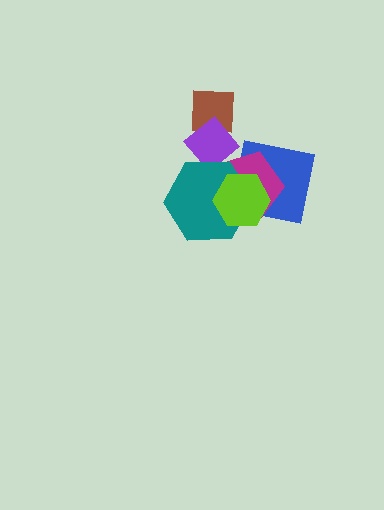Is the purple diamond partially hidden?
Yes, it is partially covered by another shape.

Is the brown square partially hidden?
Yes, it is partially covered by another shape.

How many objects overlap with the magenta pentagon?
4 objects overlap with the magenta pentagon.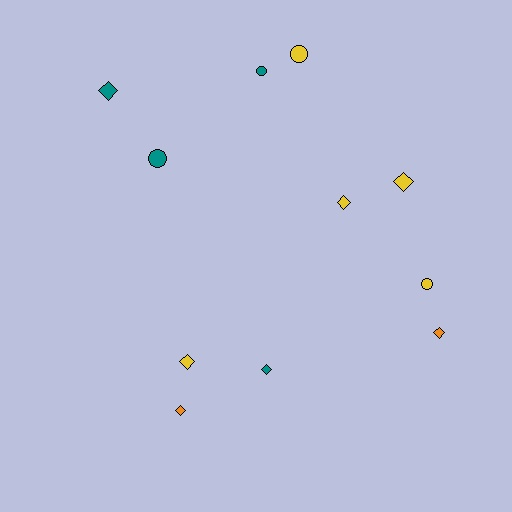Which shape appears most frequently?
Diamond, with 7 objects.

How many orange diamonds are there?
There are 2 orange diamonds.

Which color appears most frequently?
Yellow, with 5 objects.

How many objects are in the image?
There are 11 objects.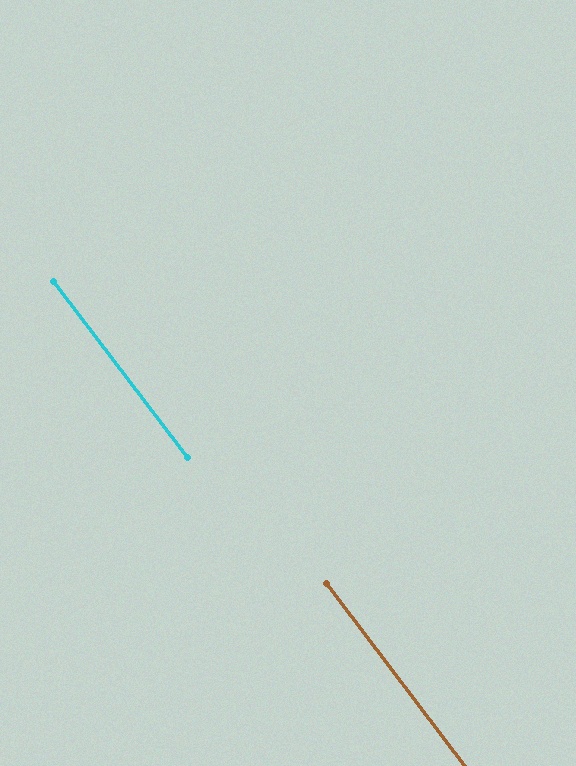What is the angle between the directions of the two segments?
Approximately 0 degrees.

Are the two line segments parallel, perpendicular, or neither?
Parallel — their directions differ by only 0.3°.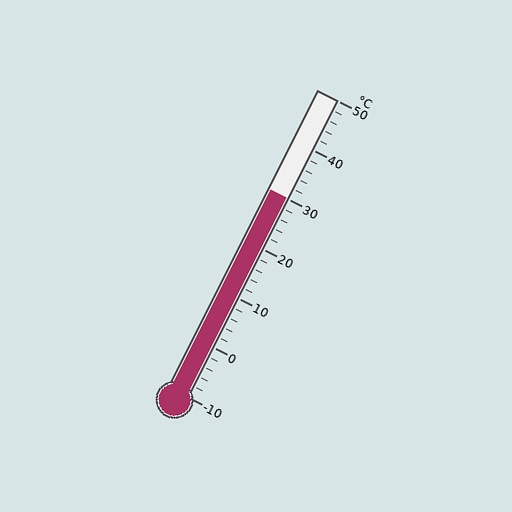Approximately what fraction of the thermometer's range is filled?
The thermometer is filled to approximately 65% of its range.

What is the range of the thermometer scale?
The thermometer scale ranges from -10°C to 50°C.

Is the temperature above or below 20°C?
The temperature is above 20°C.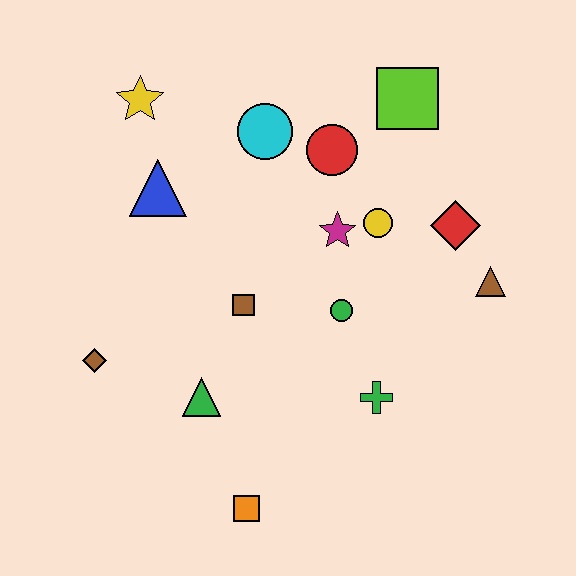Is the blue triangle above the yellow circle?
Yes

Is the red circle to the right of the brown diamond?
Yes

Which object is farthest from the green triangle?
The lime square is farthest from the green triangle.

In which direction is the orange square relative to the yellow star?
The orange square is below the yellow star.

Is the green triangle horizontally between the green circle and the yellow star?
Yes